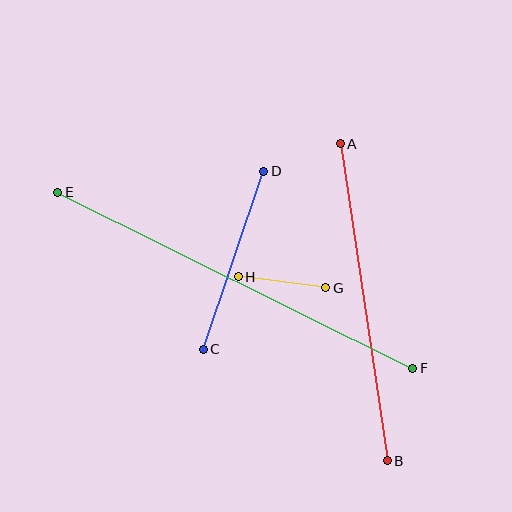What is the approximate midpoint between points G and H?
The midpoint is at approximately (282, 282) pixels.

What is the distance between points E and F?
The distance is approximately 396 pixels.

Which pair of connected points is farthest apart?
Points E and F are farthest apart.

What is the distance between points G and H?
The distance is approximately 88 pixels.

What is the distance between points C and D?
The distance is approximately 188 pixels.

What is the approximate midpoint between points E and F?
The midpoint is at approximately (235, 280) pixels.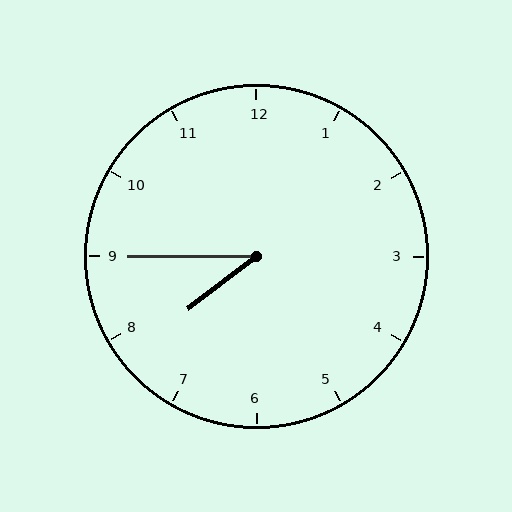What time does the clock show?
7:45.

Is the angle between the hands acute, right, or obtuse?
It is acute.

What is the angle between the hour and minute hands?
Approximately 38 degrees.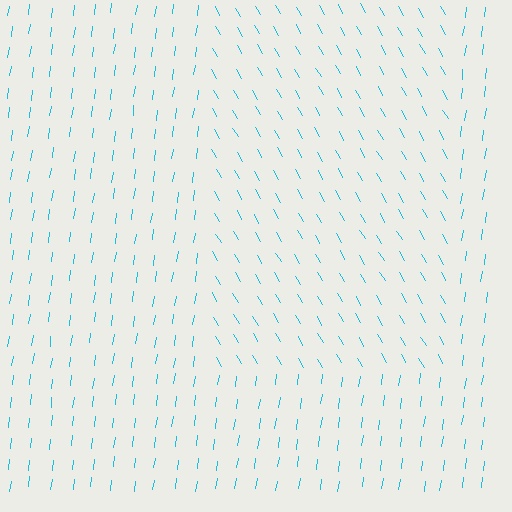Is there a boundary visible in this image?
Yes, there is a texture boundary formed by a change in line orientation.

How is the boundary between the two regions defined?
The boundary is defined purely by a change in line orientation (approximately 38 degrees difference). All lines are the same color and thickness.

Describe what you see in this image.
The image is filled with small cyan line segments. A rectangle region in the image has lines oriented differently from the surrounding lines, creating a visible texture boundary.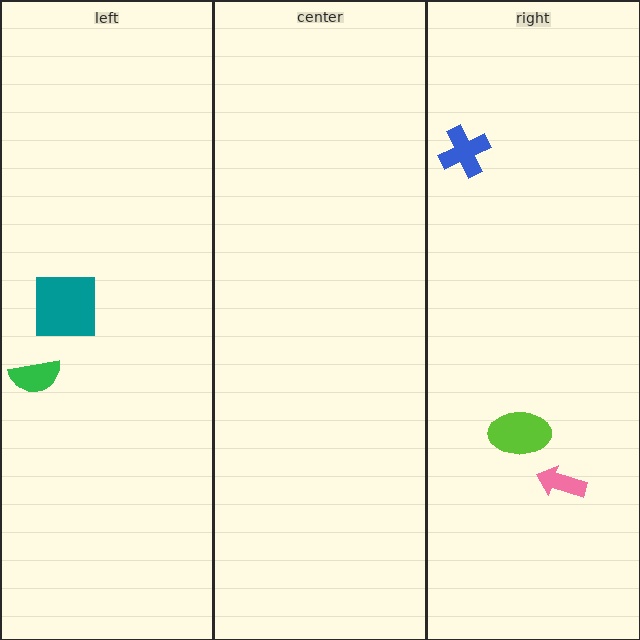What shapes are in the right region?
The lime ellipse, the blue cross, the pink arrow.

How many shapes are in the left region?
2.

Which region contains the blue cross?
The right region.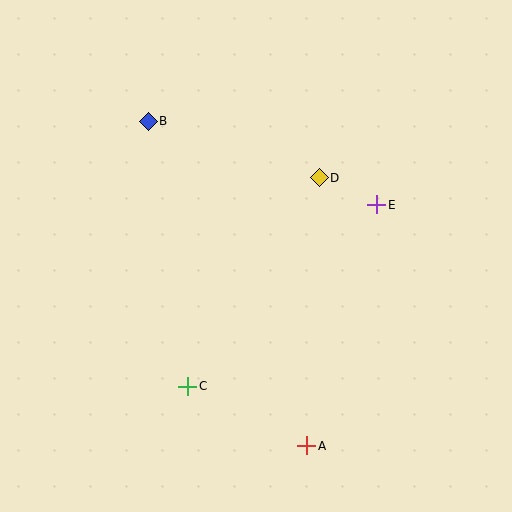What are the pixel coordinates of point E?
Point E is at (377, 205).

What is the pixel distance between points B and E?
The distance between B and E is 243 pixels.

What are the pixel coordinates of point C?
Point C is at (188, 386).